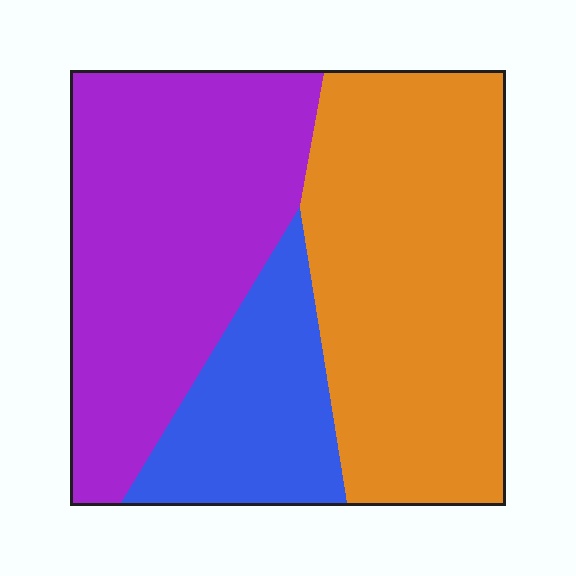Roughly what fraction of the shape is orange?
Orange covers about 45% of the shape.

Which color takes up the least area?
Blue, at roughly 20%.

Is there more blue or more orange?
Orange.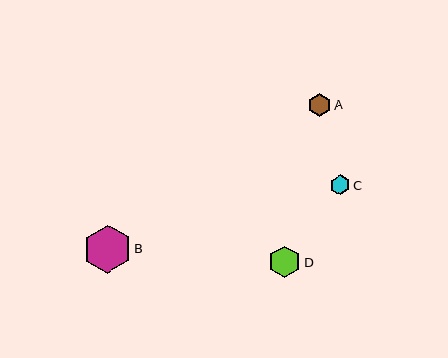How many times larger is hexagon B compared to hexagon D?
Hexagon B is approximately 1.5 times the size of hexagon D.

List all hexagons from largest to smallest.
From largest to smallest: B, D, A, C.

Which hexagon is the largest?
Hexagon B is the largest with a size of approximately 48 pixels.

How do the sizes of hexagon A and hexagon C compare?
Hexagon A and hexagon C are approximately the same size.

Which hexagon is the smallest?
Hexagon C is the smallest with a size of approximately 20 pixels.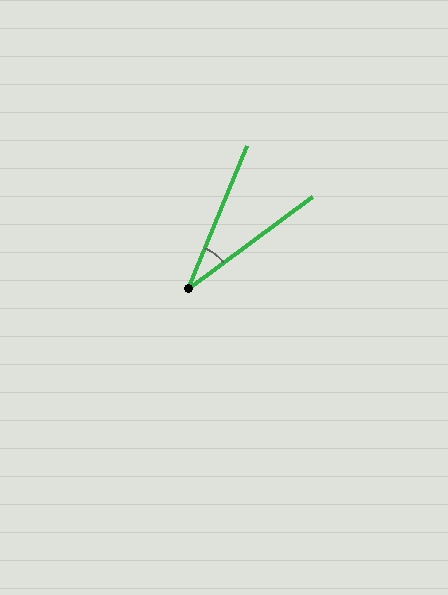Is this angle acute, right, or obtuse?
It is acute.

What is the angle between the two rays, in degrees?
Approximately 31 degrees.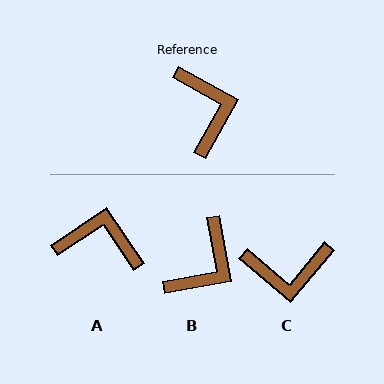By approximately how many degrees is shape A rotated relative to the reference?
Approximately 63 degrees counter-clockwise.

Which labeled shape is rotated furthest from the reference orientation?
C, about 101 degrees away.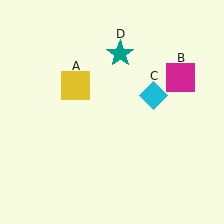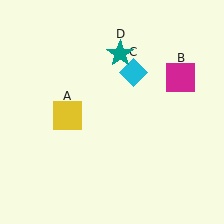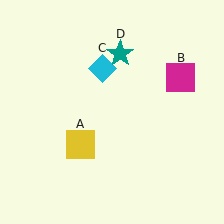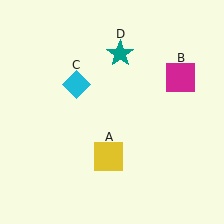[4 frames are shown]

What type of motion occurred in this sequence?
The yellow square (object A), cyan diamond (object C) rotated counterclockwise around the center of the scene.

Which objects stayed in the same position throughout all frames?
Magenta square (object B) and teal star (object D) remained stationary.